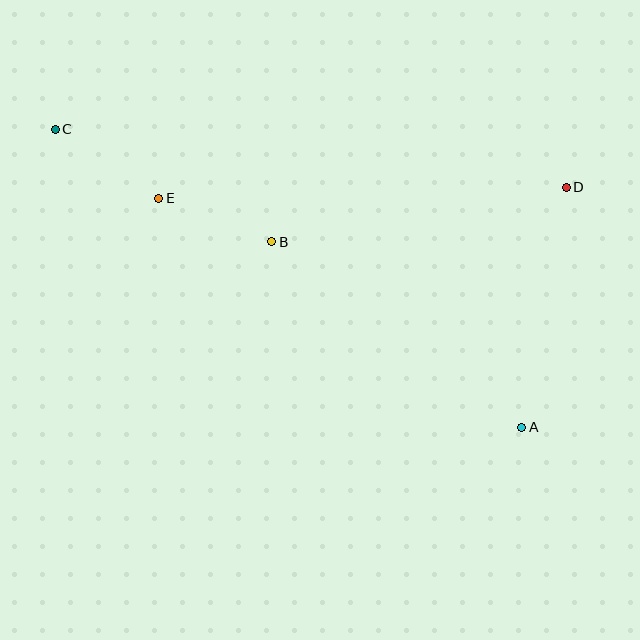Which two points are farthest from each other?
Points A and C are farthest from each other.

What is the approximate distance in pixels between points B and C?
The distance between B and C is approximately 244 pixels.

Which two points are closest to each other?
Points B and E are closest to each other.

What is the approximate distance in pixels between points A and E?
The distance between A and E is approximately 429 pixels.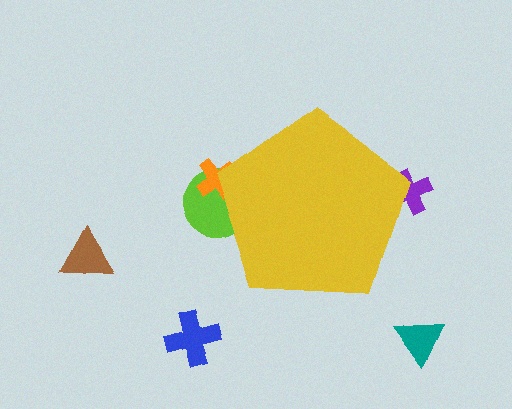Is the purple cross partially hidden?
Yes, the purple cross is partially hidden behind the yellow pentagon.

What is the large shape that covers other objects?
A yellow pentagon.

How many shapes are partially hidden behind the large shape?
3 shapes are partially hidden.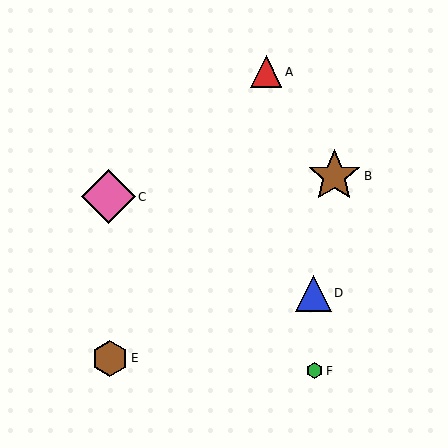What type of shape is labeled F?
Shape F is a green hexagon.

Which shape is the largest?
The pink diamond (labeled C) is the largest.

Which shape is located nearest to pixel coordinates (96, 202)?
The pink diamond (labeled C) at (108, 197) is nearest to that location.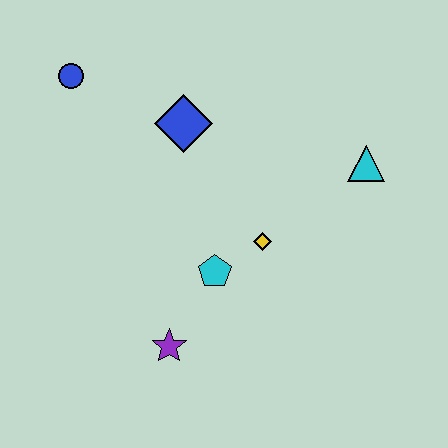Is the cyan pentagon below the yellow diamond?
Yes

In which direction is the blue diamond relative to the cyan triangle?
The blue diamond is to the left of the cyan triangle.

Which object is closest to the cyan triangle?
The yellow diamond is closest to the cyan triangle.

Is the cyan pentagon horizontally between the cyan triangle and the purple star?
Yes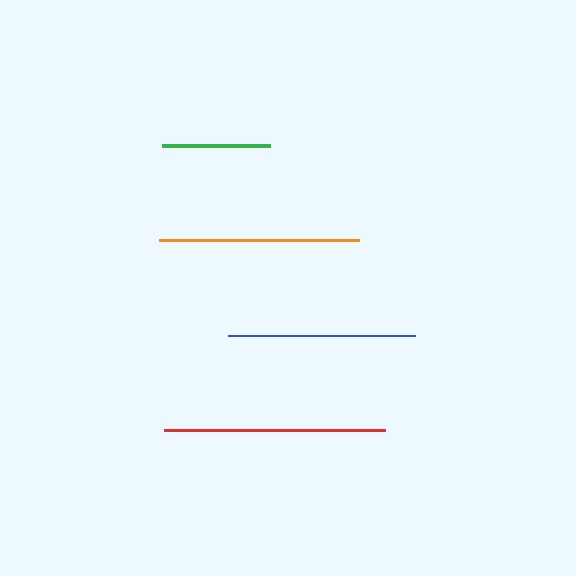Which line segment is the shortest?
The green line is the shortest at approximately 109 pixels.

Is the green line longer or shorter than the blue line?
The blue line is longer than the green line.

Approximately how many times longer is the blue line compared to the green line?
The blue line is approximately 1.7 times the length of the green line.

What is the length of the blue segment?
The blue segment is approximately 187 pixels long.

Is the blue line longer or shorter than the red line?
The red line is longer than the blue line.